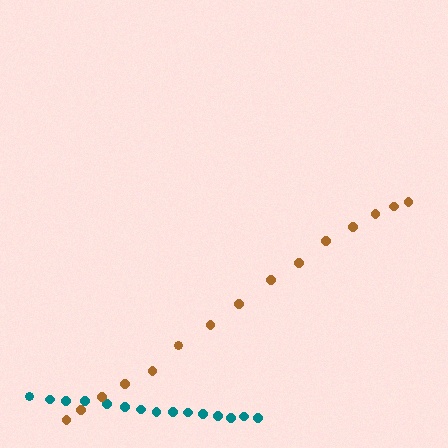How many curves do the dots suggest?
There are 2 distinct paths.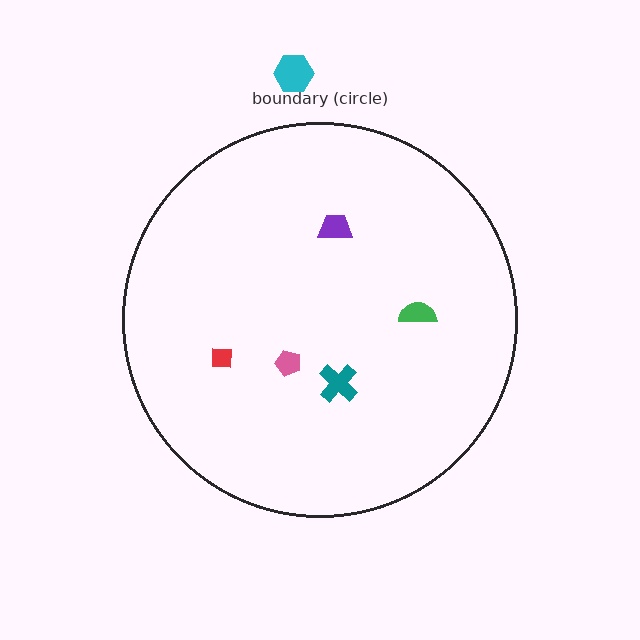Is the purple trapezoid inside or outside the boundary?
Inside.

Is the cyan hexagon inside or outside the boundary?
Outside.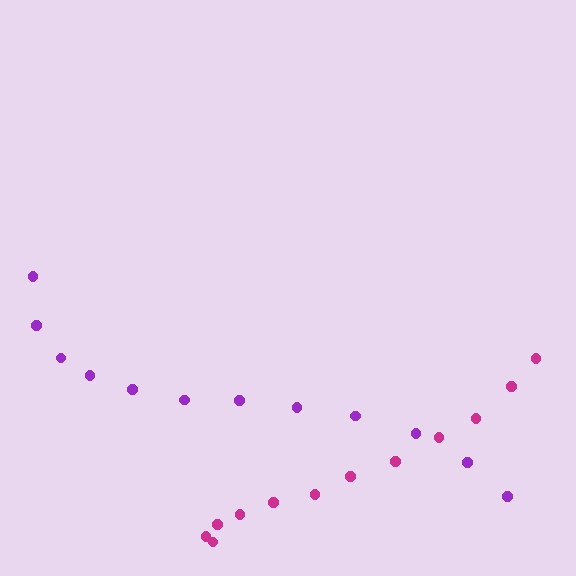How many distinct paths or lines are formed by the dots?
There are 2 distinct paths.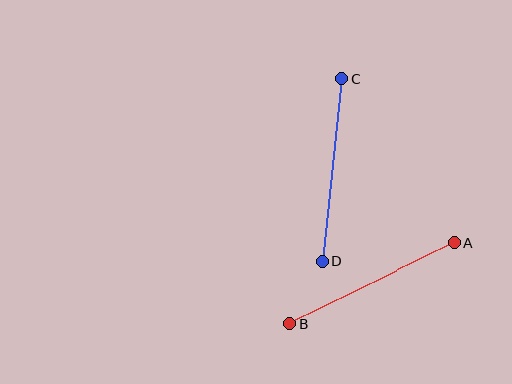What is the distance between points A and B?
The distance is approximately 183 pixels.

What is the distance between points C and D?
The distance is approximately 184 pixels.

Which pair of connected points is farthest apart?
Points C and D are farthest apart.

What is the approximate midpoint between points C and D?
The midpoint is at approximately (332, 170) pixels.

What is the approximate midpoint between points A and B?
The midpoint is at approximately (373, 283) pixels.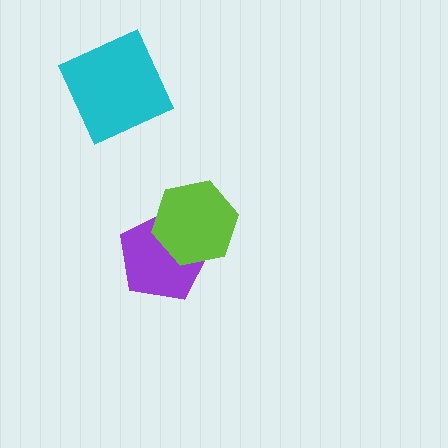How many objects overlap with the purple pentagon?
1 object overlaps with the purple pentagon.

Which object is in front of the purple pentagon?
The lime hexagon is in front of the purple pentagon.